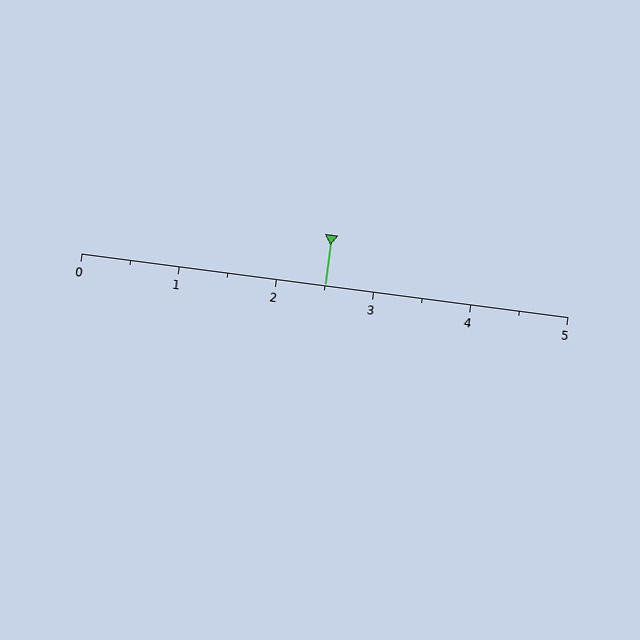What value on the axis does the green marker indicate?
The marker indicates approximately 2.5.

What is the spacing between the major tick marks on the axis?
The major ticks are spaced 1 apart.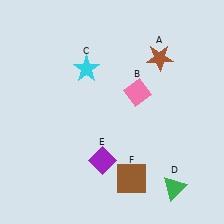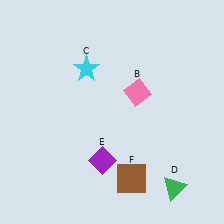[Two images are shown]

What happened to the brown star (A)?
The brown star (A) was removed in Image 2. It was in the top-right area of Image 1.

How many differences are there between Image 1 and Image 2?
There is 1 difference between the two images.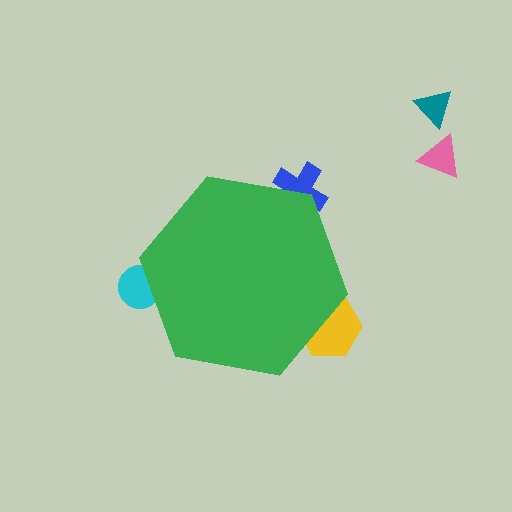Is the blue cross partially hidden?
Yes, the blue cross is partially hidden behind the green hexagon.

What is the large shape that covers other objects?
A green hexagon.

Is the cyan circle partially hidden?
Yes, the cyan circle is partially hidden behind the green hexagon.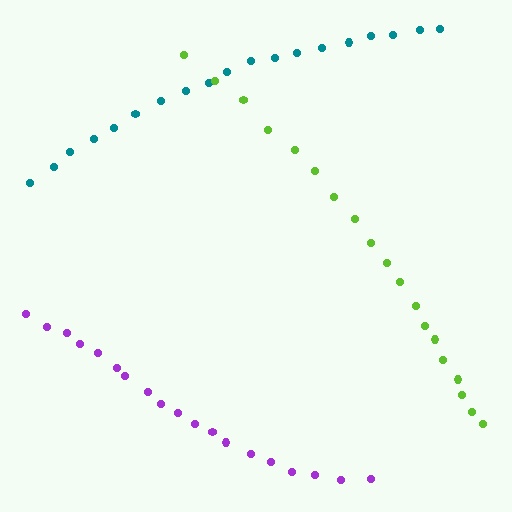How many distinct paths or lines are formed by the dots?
There are 3 distinct paths.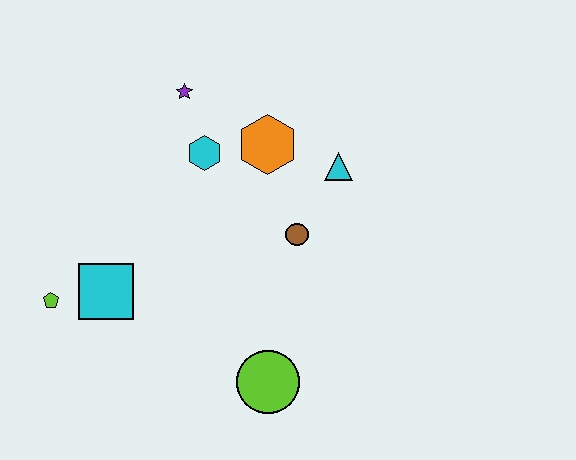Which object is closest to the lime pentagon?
The cyan square is closest to the lime pentagon.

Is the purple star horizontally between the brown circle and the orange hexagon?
No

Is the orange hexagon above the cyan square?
Yes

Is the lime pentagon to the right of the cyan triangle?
No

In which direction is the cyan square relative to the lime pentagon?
The cyan square is to the right of the lime pentagon.